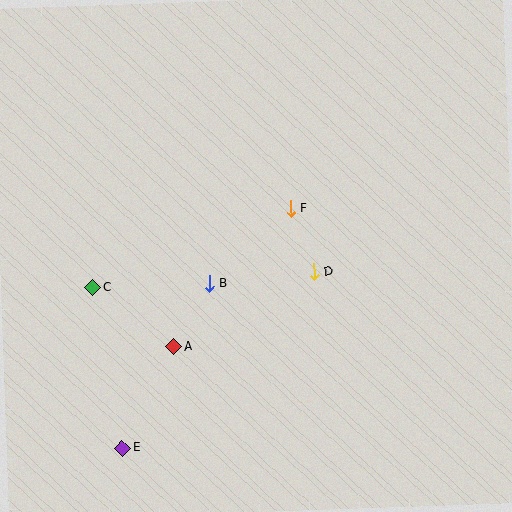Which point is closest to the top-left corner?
Point C is closest to the top-left corner.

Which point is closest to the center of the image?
Point B at (209, 284) is closest to the center.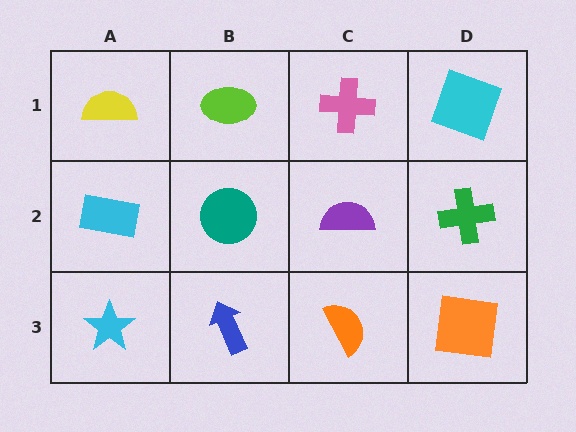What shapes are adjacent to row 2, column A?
A yellow semicircle (row 1, column A), a cyan star (row 3, column A), a teal circle (row 2, column B).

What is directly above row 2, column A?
A yellow semicircle.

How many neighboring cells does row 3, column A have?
2.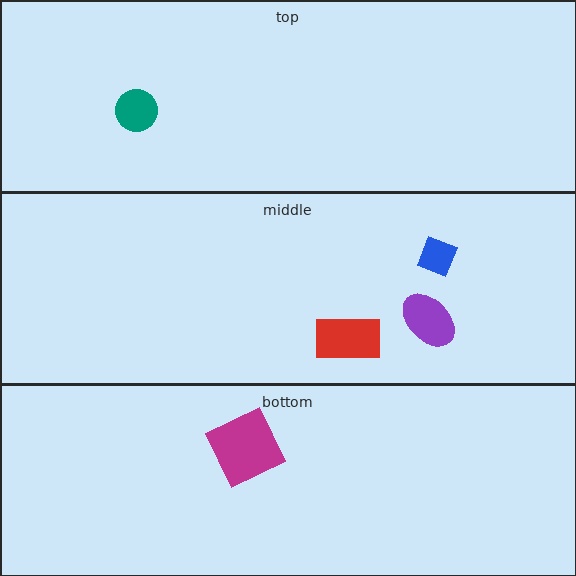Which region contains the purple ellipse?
The middle region.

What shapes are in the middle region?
The blue diamond, the red rectangle, the purple ellipse.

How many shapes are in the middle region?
3.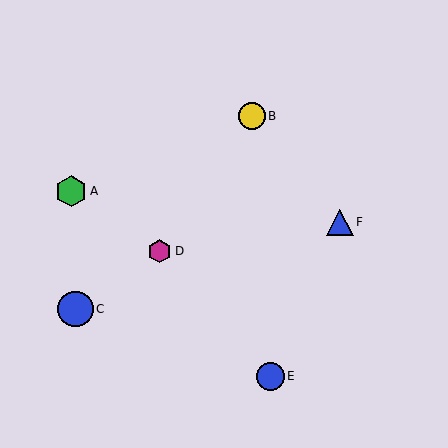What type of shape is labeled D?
Shape D is a magenta hexagon.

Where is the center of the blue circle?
The center of the blue circle is at (271, 376).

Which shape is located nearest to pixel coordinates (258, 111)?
The yellow circle (labeled B) at (252, 116) is nearest to that location.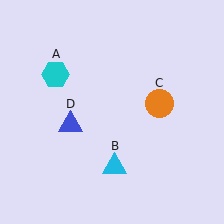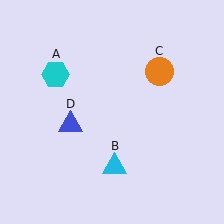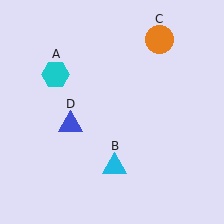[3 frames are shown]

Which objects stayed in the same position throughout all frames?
Cyan hexagon (object A) and cyan triangle (object B) and blue triangle (object D) remained stationary.